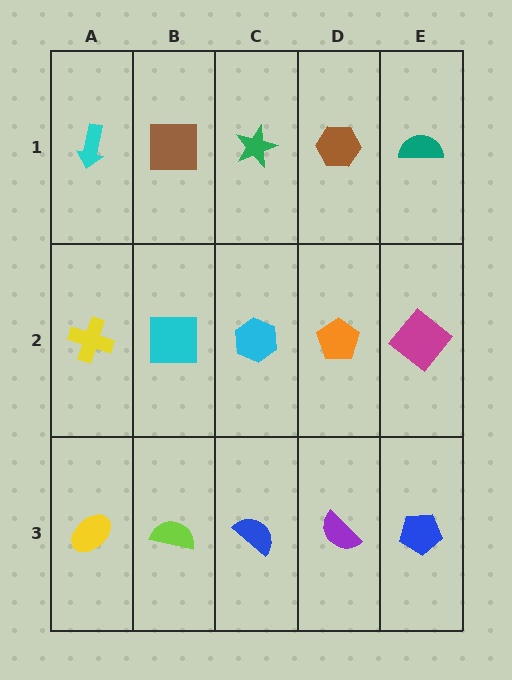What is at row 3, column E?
A blue pentagon.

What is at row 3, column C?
A blue semicircle.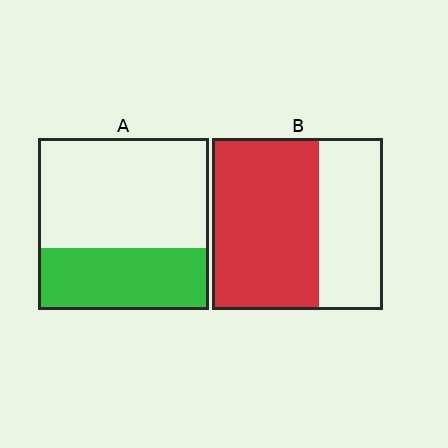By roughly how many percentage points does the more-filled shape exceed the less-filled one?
By roughly 25 percentage points (B over A).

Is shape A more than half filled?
No.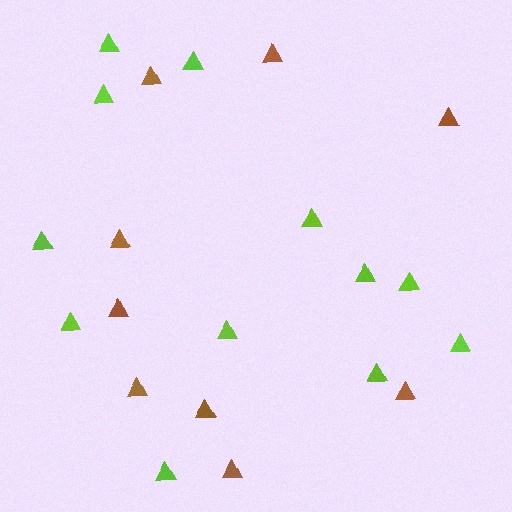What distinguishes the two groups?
There are 2 groups: one group of brown triangles (9) and one group of lime triangles (12).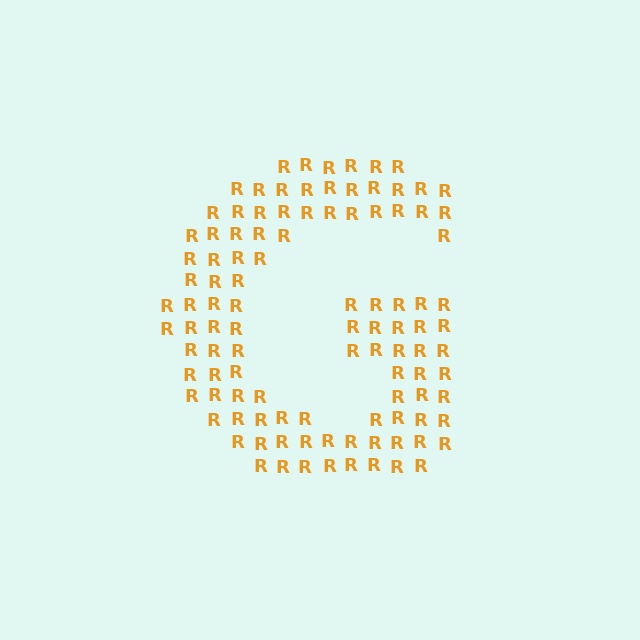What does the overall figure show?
The overall figure shows the letter G.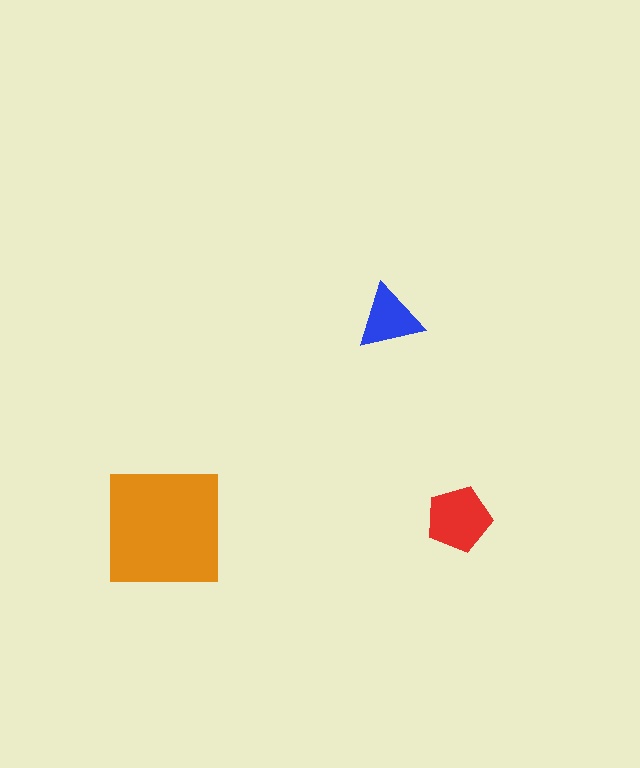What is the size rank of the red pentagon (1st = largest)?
2nd.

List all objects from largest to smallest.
The orange square, the red pentagon, the blue triangle.